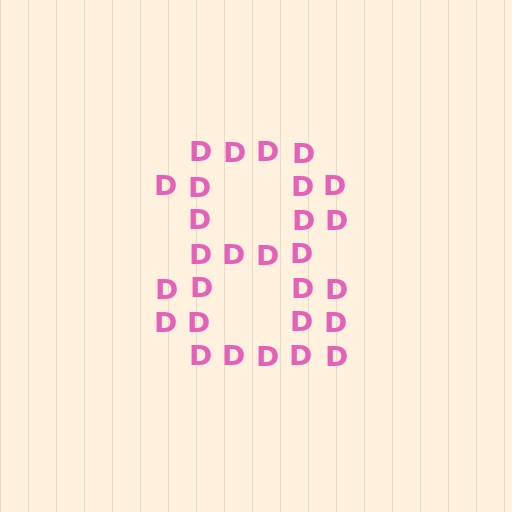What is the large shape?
The large shape is the digit 8.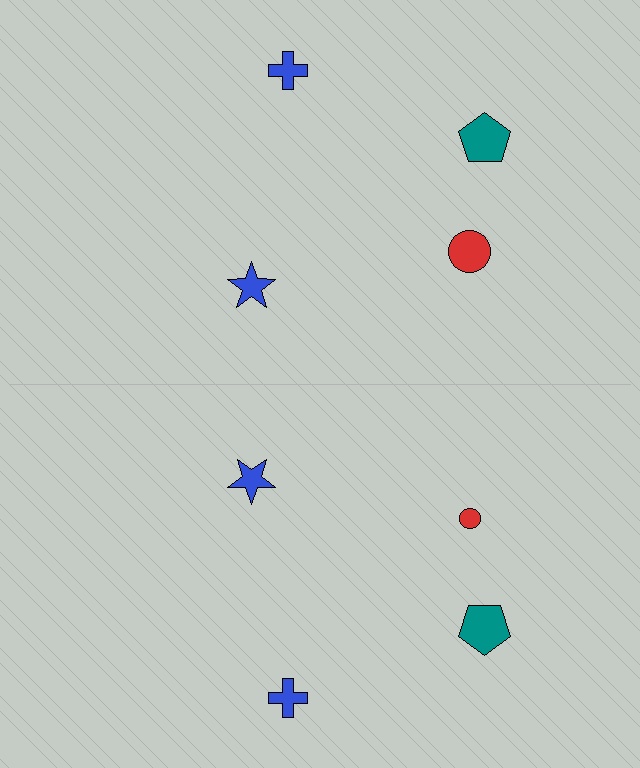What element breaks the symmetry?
The red circle on the bottom side has a different size than its mirror counterpart.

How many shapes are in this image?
There are 8 shapes in this image.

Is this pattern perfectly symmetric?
No, the pattern is not perfectly symmetric. The red circle on the bottom side has a different size than its mirror counterpart.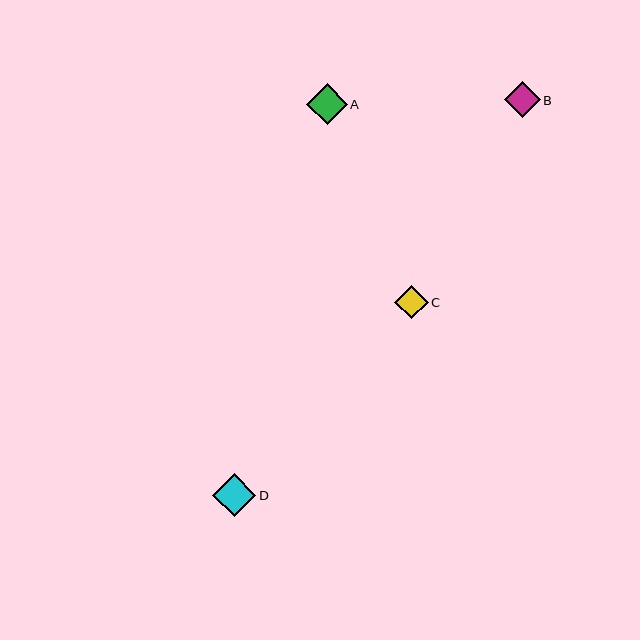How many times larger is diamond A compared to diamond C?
Diamond A is approximately 1.2 times the size of diamond C.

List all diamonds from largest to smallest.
From largest to smallest: D, A, B, C.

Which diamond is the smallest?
Diamond C is the smallest with a size of approximately 34 pixels.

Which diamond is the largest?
Diamond D is the largest with a size of approximately 44 pixels.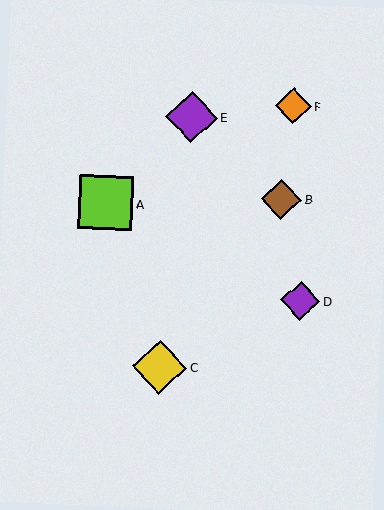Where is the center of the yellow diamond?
The center of the yellow diamond is at (160, 367).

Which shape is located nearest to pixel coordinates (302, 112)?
The orange diamond (labeled F) at (293, 106) is nearest to that location.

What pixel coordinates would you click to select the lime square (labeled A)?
Click at (106, 203) to select the lime square A.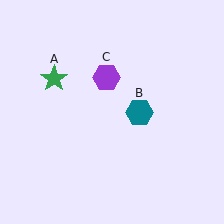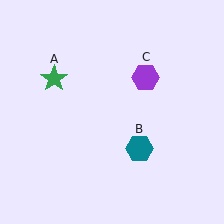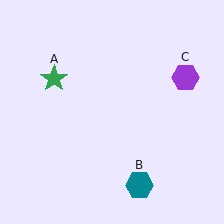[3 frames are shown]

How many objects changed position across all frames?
2 objects changed position: teal hexagon (object B), purple hexagon (object C).